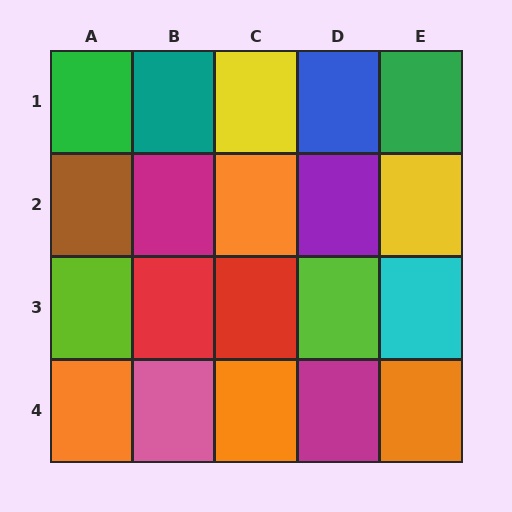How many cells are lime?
2 cells are lime.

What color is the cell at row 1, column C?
Yellow.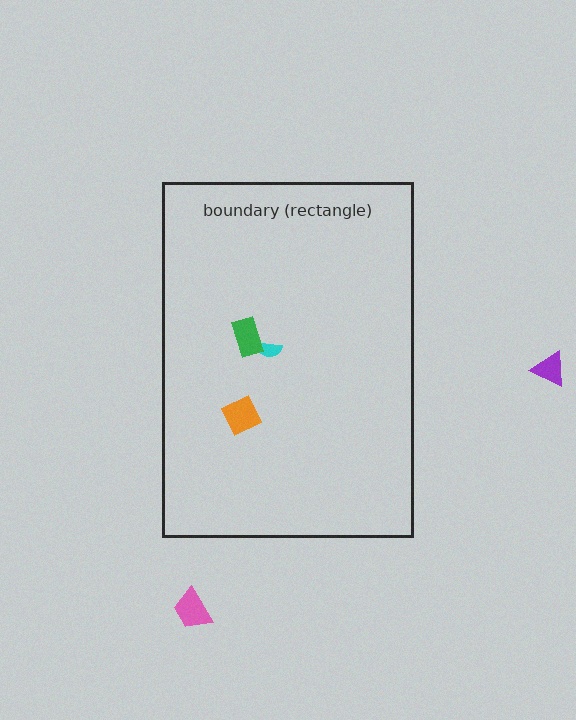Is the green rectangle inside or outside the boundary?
Inside.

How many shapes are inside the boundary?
3 inside, 2 outside.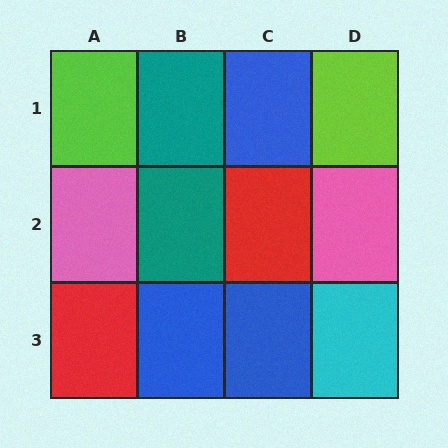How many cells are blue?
3 cells are blue.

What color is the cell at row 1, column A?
Lime.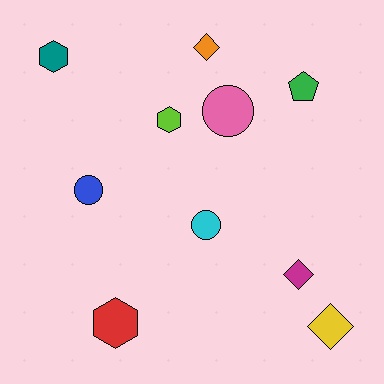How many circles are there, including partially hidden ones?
There are 3 circles.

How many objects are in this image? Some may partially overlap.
There are 10 objects.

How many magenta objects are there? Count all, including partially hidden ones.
There is 1 magenta object.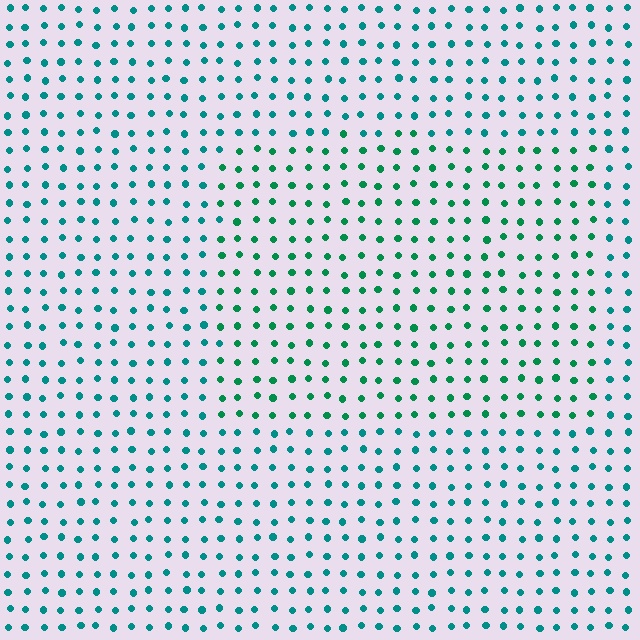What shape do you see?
I see a rectangle.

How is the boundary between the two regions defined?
The boundary is defined purely by a slight shift in hue (about 27 degrees). Spacing, size, and orientation are identical on both sides.